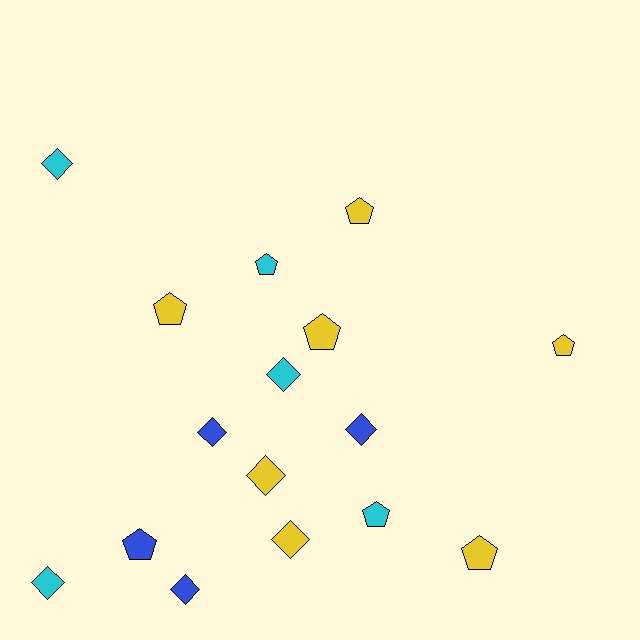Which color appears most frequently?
Yellow, with 7 objects.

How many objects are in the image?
There are 16 objects.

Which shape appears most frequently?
Pentagon, with 8 objects.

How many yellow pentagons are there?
There are 5 yellow pentagons.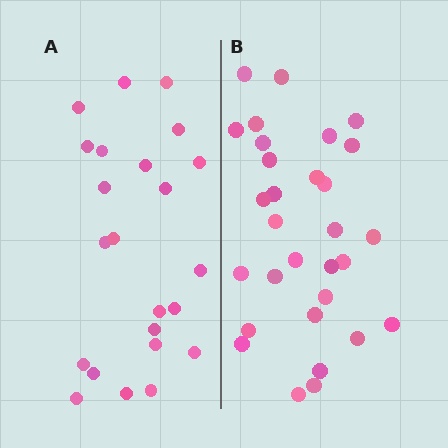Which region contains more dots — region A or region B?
Region B (the right region) has more dots.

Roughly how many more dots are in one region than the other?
Region B has roughly 8 or so more dots than region A.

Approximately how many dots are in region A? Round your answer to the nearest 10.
About 20 dots. (The exact count is 23, which rounds to 20.)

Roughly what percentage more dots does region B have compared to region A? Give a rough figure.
About 30% more.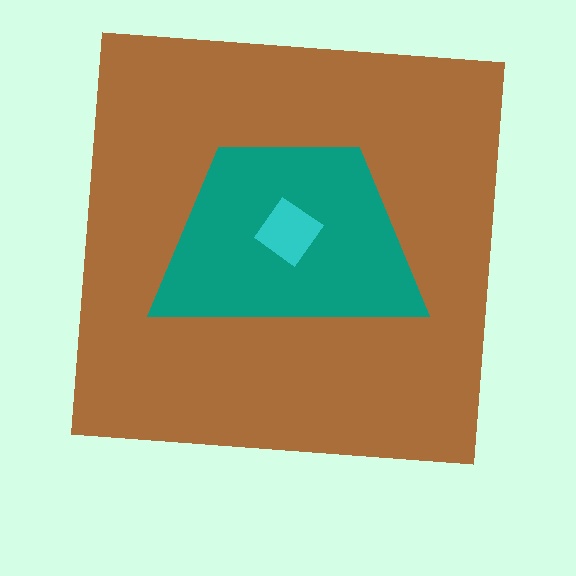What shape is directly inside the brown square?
The teal trapezoid.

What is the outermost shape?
The brown square.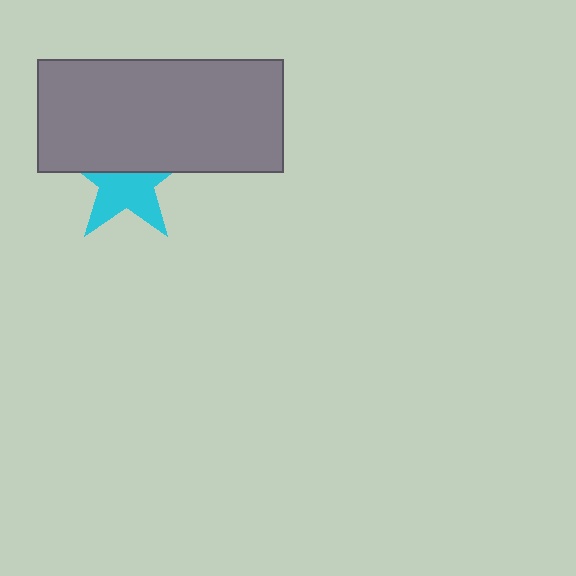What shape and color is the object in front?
The object in front is a gray rectangle.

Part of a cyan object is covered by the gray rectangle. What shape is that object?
It is a star.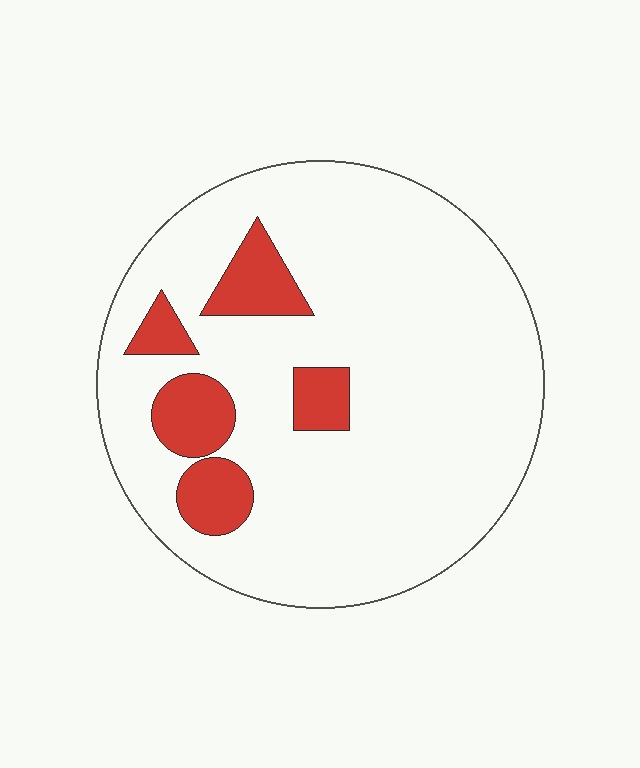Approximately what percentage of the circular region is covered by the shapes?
Approximately 15%.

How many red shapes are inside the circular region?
5.